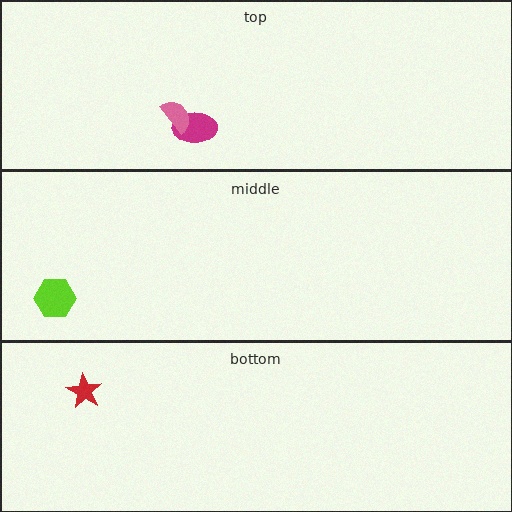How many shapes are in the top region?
2.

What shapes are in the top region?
The magenta ellipse, the pink semicircle.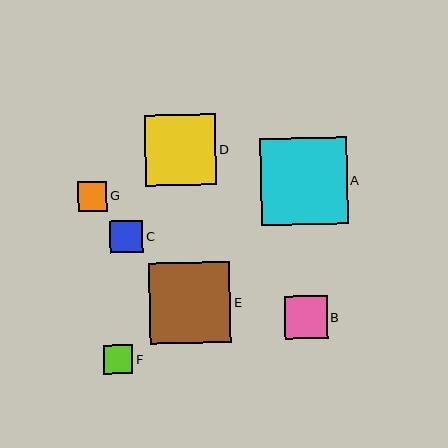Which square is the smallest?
Square F is the smallest with a size of approximately 29 pixels.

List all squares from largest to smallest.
From largest to smallest: A, E, D, B, C, G, F.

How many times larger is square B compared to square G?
Square B is approximately 1.4 times the size of square G.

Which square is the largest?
Square A is the largest with a size of approximately 87 pixels.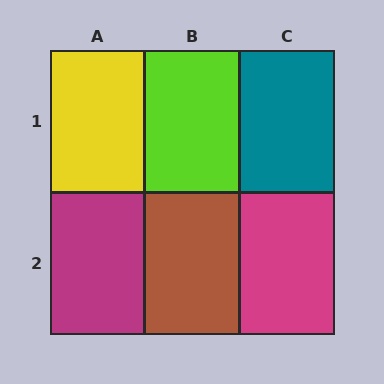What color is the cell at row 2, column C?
Magenta.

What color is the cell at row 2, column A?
Magenta.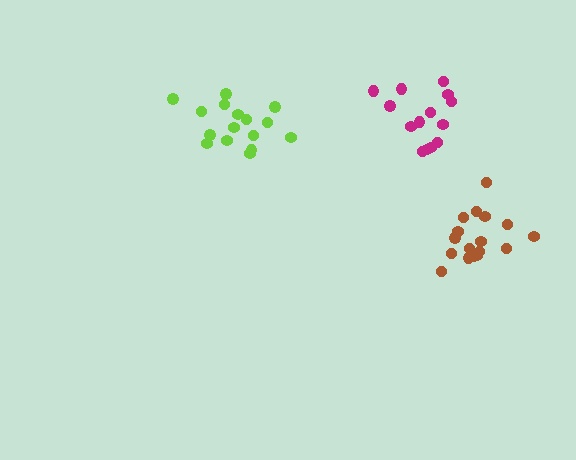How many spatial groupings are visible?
There are 3 spatial groupings.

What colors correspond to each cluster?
The clusters are colored: brown, lime, magenta.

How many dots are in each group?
Group 1: 17 dots, Group 2: 16 dots, Group 3: 14 dots (47 total).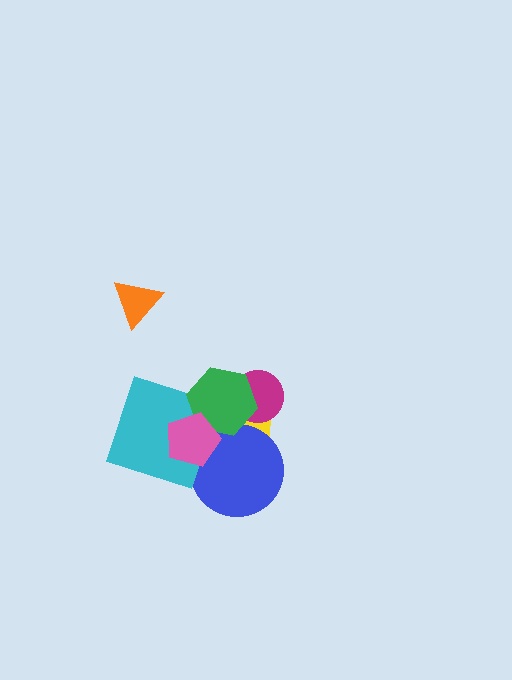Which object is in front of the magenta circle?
The green hexagon is in front of the magenta circle.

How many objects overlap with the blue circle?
3 objects overlap with the blue circle.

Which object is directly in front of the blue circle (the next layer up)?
The green hexagon is directly in front of the blue circle.